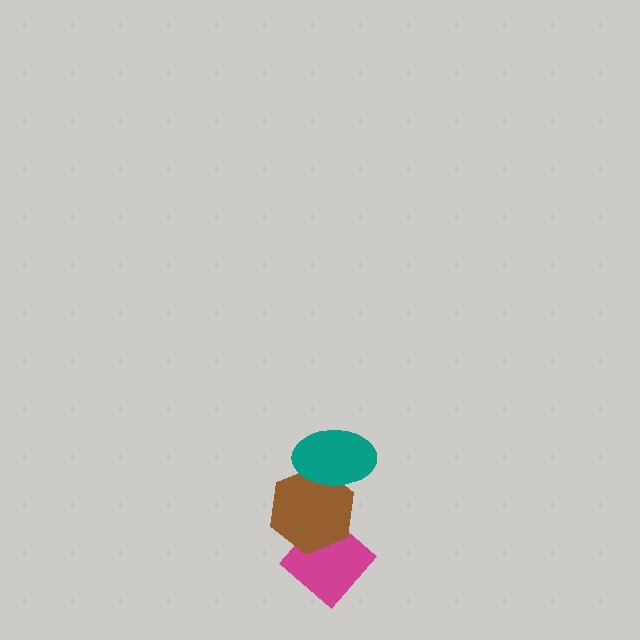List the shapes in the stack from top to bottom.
From top to bottom: the teal ellipse, the brown hexagon, the magenta diamond.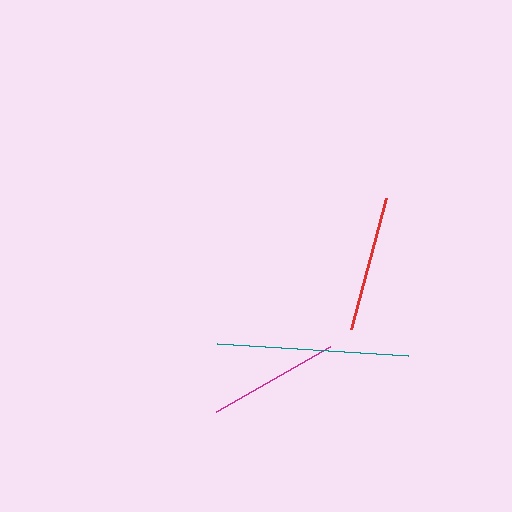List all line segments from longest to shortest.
From longest to shortest: teal, red, magenta.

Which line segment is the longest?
The teal line is the longest at approximately 191 pixels.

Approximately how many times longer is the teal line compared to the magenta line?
The teal line is approximately 1.5 times the length of the magenta line.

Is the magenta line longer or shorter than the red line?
The red line is longer than the magenta line.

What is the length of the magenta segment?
The magenta segment is approximately 131 pixels long.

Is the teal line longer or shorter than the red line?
The teal line is longer than the red line.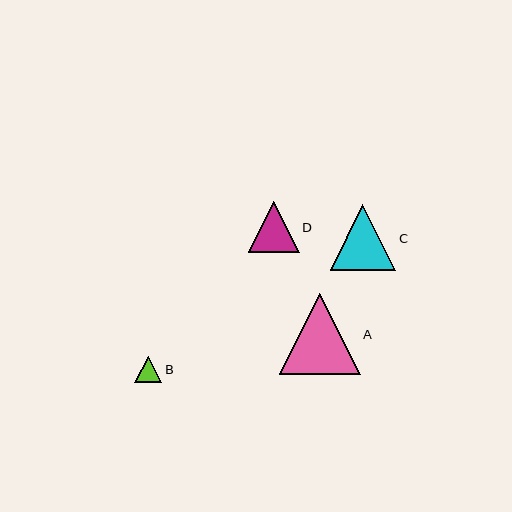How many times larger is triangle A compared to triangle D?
Triangle A is approximately 1.6 times the size of triangle D.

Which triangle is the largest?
Triangle A is the largest with a size of approximately 81 pixels.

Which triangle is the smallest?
Triangle B is the smallest with a size of approximately 27 pixels.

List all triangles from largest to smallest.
From largest to smallest: A, C, D, B.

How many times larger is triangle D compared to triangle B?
Triangle D is approximately 1.9 times the size of triangle B.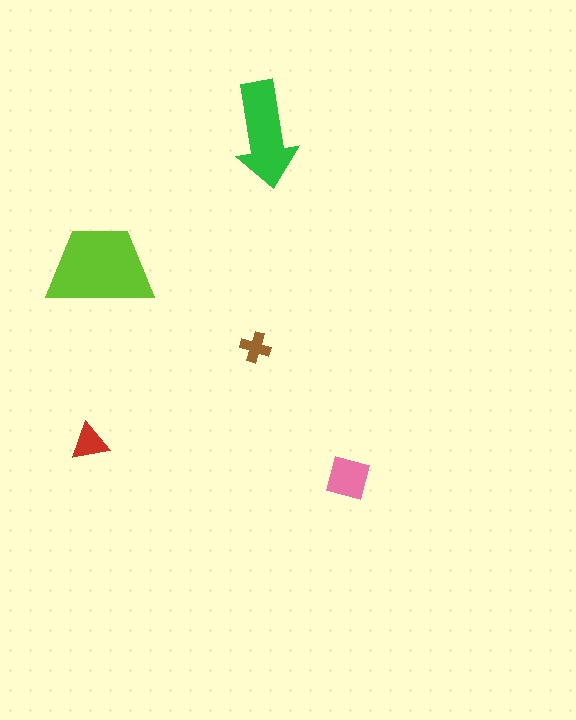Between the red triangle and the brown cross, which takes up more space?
The red triangle.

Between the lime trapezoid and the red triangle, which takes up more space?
The lime trapezoid.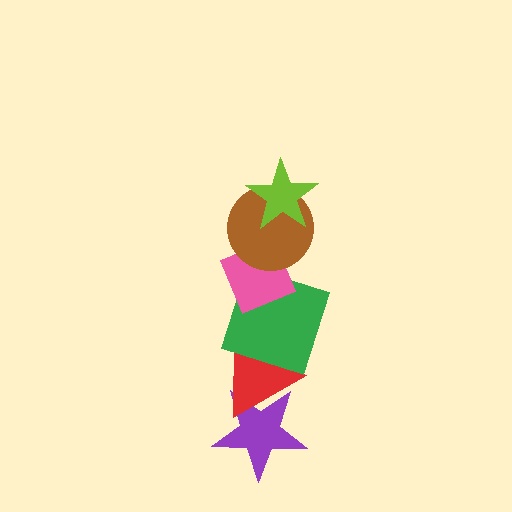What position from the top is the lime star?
The lime star is 1st from the top.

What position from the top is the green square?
The green square is 4th from the top.